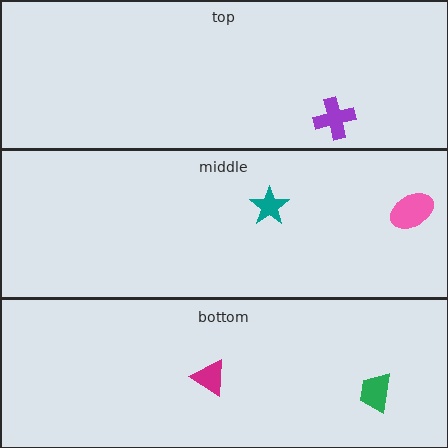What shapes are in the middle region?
The teal star, the pink ellipse.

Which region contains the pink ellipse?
The middle region.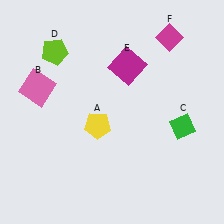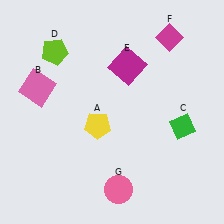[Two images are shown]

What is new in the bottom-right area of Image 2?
A pink circle (G) was added in the bottom-right area of Image 2.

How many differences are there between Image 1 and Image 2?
There is 1 difference between the two images.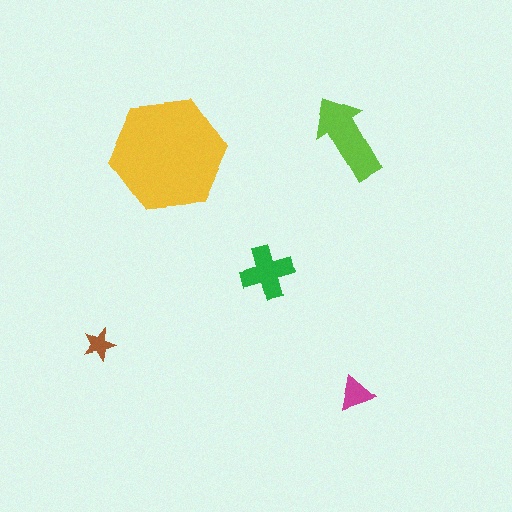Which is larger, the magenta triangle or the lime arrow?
The lime arrow.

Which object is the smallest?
The brown star.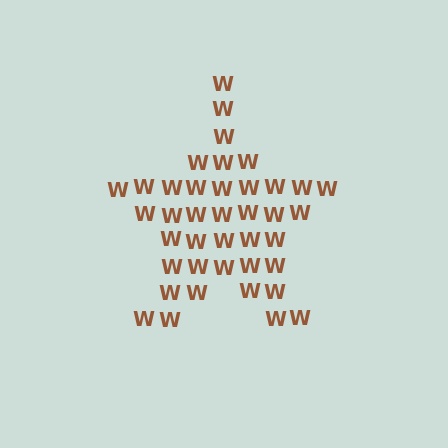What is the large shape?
The large shape is a star.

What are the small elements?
The small elements are letter W's.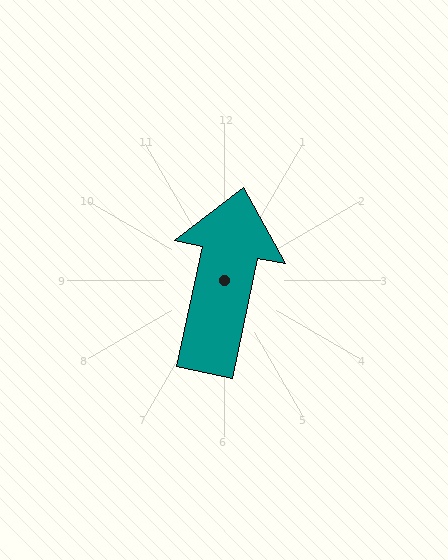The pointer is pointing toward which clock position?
Roughly 12 o'clock.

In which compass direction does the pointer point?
North.